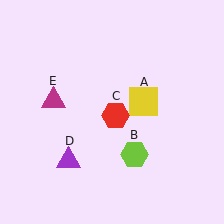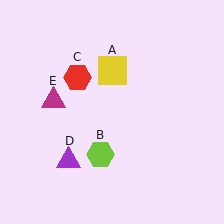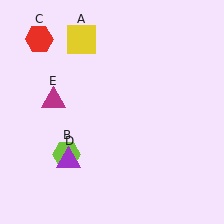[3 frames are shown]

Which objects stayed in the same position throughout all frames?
Purple triangle (object D) and magenta triangle (object E) remained stationary.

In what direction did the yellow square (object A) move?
The yellow square (object A) moved up and to the left.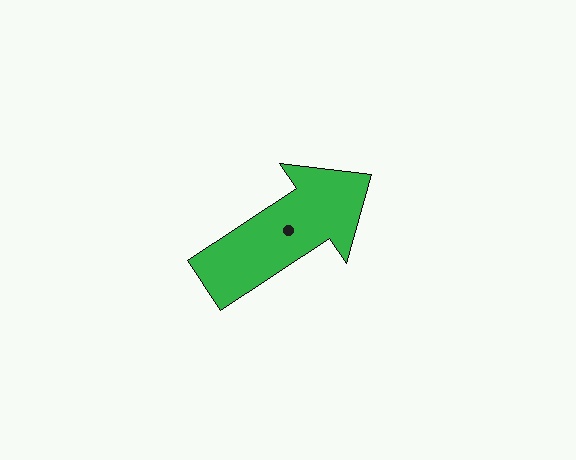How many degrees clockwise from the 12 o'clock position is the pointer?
Approximately 57 degrees.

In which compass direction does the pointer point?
Northeast.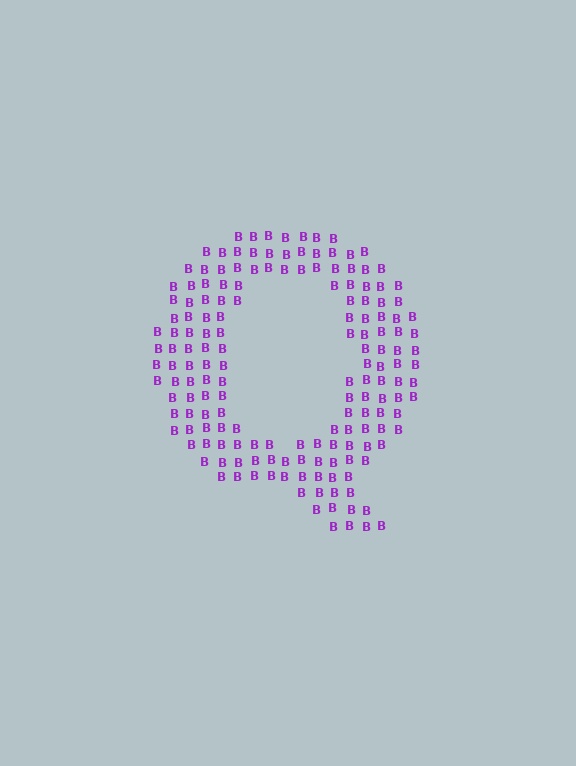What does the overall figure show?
The overall figure shows the letter Q.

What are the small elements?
The small elements are letter B's.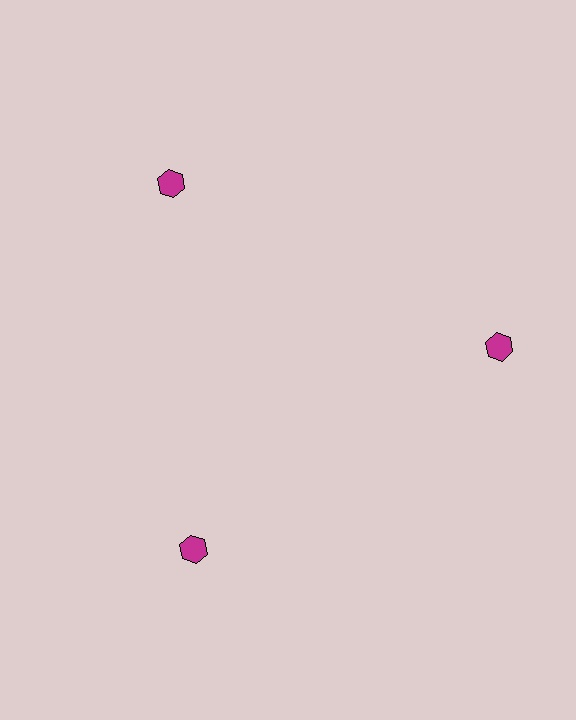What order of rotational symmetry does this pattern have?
This pattern has 3-fold rotational symmetry.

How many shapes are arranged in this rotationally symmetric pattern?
There are 3 shapes, arranged in 3 groups of 1.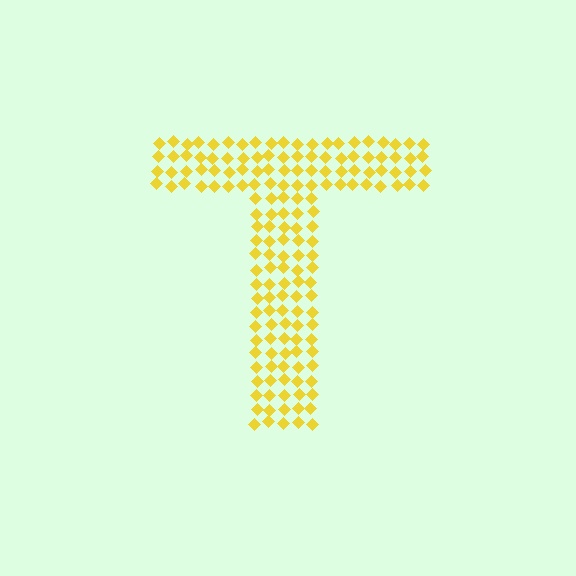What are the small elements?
The small elements are diamonds.